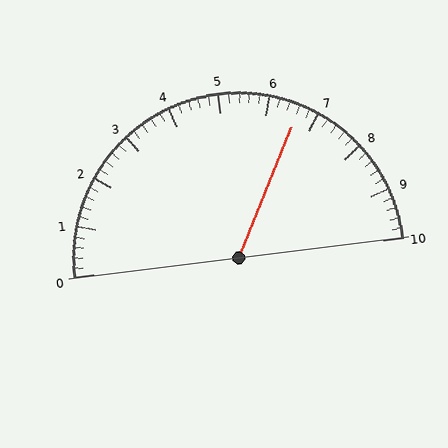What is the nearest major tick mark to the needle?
The nearest major tick mark is 7.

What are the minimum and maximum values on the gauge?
The gauge ranges from 0 to 10.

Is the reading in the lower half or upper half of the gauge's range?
The reading is in the upper half of the range (0 to 10).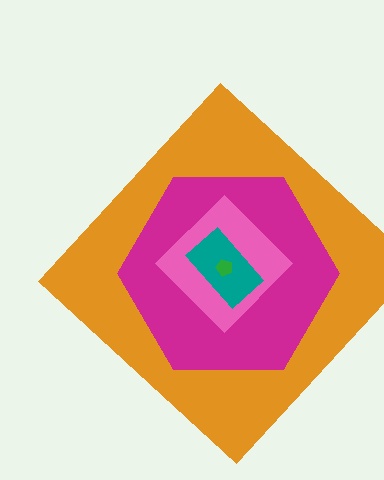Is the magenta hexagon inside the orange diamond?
Yes.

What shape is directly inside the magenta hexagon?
The pink diamond.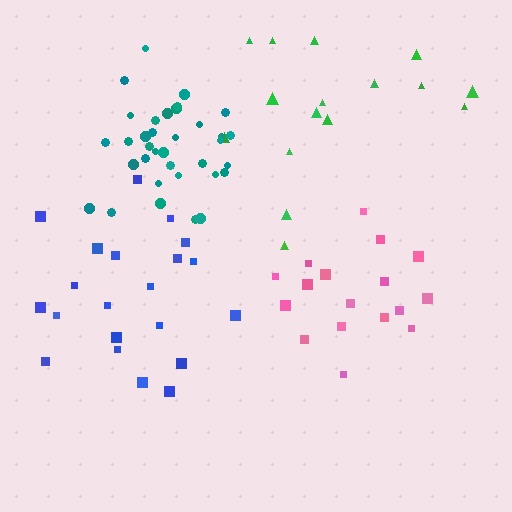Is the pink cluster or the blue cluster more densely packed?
Pink.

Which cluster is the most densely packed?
Teal.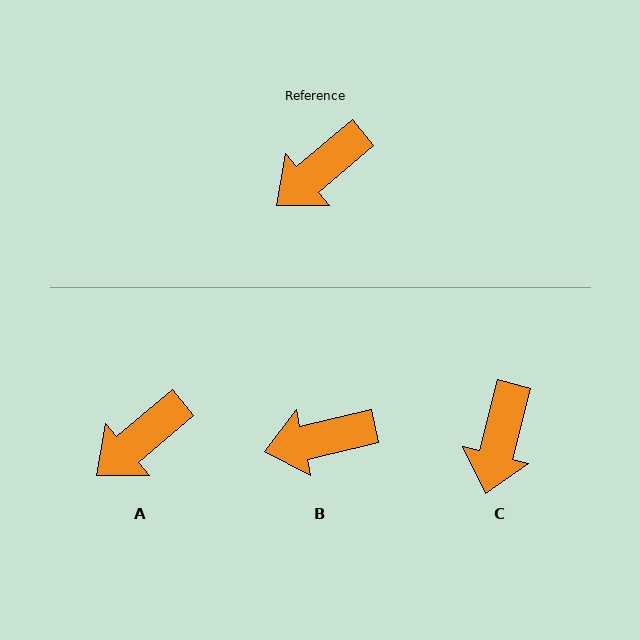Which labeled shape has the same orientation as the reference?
A.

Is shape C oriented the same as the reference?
No, it is off by about 35 degrees.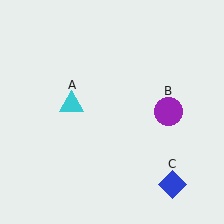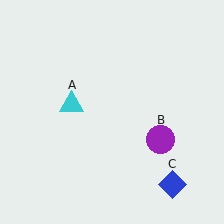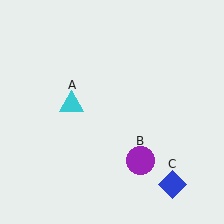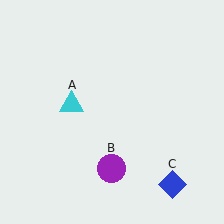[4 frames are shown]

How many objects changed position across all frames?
1 object changed position: purple circle (object B).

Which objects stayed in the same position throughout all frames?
Cyan triangle (object A) and blue diamond (object C) remained stationary.